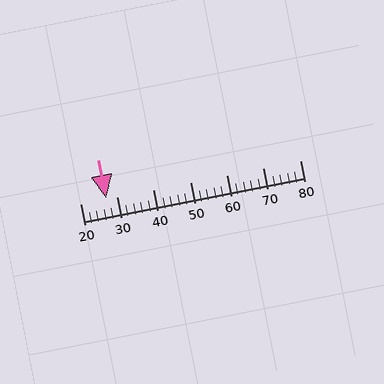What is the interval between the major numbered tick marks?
The major tick marks are spaced 10 units apart.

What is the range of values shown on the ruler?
The ruler shows values from 20 to 80.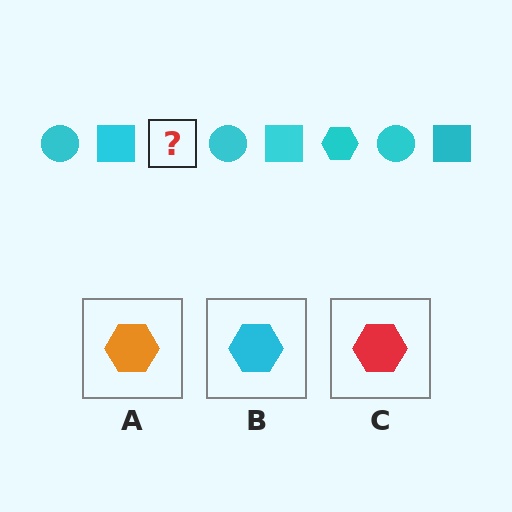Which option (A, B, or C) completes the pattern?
B.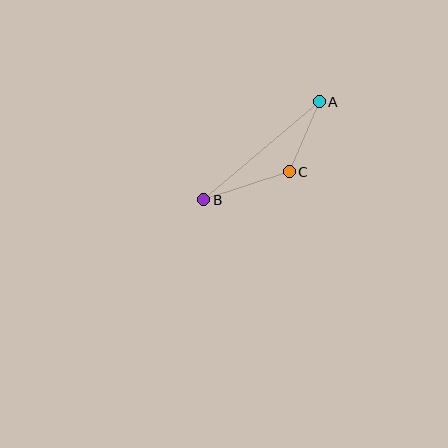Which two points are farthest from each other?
Points A and B are farthest from each other.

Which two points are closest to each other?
Points A and C are closest to each other.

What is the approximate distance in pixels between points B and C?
The distance between B and C is approximately 90 pixels.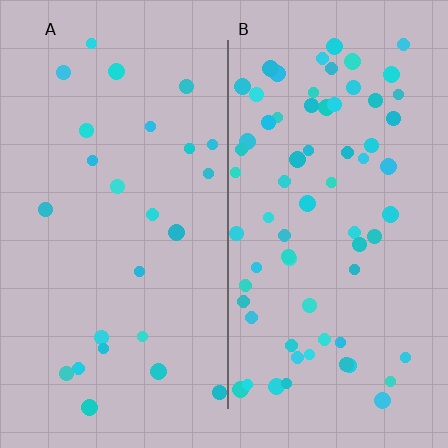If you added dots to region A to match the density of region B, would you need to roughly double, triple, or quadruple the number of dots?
Approximately triple.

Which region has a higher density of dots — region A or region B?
B (the right).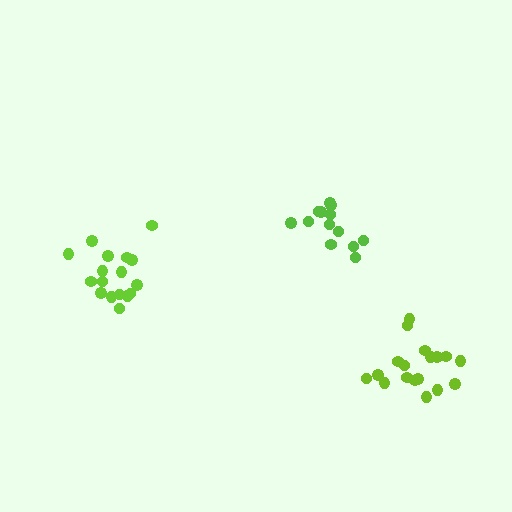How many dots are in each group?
Group 1: 13 dots, Group 2: 18 dots, Group 3: 17 dots (48 total).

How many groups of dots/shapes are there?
There are 3 groups.